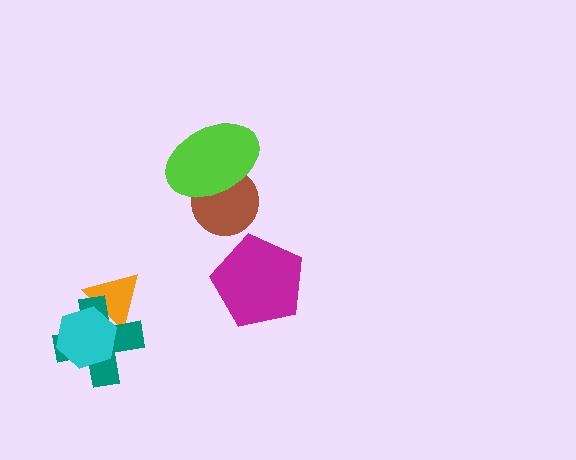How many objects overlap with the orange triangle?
2 objects overlap with the orange triangle.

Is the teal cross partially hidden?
Yes, it is partially covered by another shape.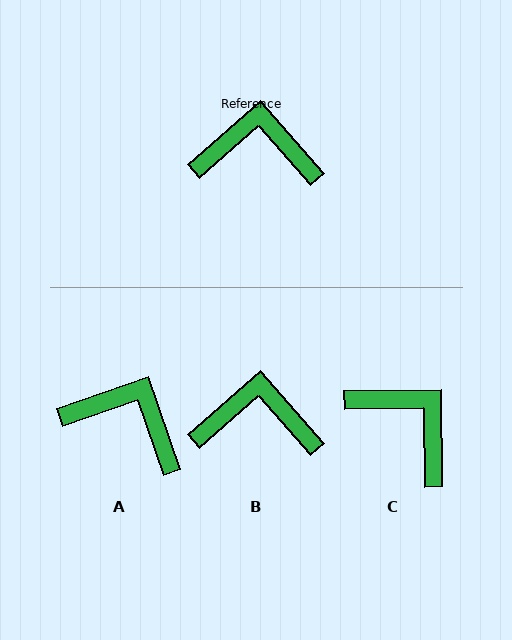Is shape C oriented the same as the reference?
No, it is off by about 40 degrees.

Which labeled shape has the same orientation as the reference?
B.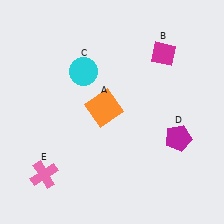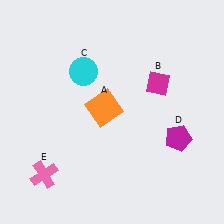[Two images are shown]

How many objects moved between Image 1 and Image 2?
1 object moved between the two images.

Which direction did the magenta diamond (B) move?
The magenta diamond (B) moved down.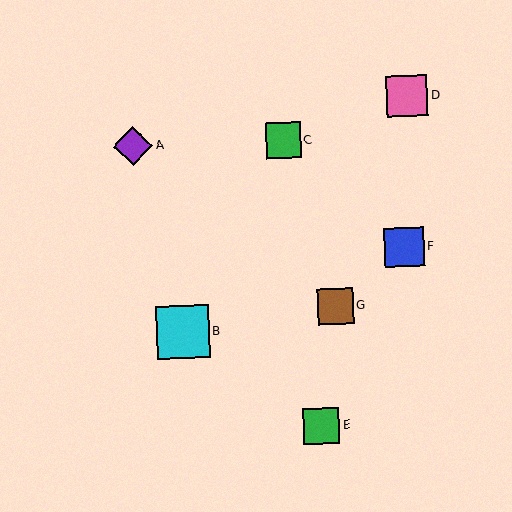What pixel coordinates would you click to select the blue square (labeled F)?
Click at (404, 247) to select the blue square F.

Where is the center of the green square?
The center of the green square is at (283, 141).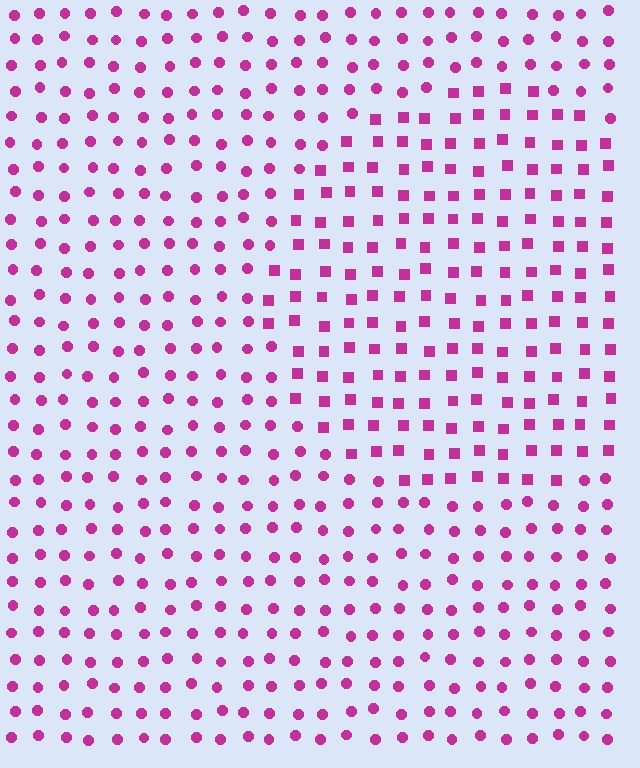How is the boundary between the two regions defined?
The boundary is defined by a change in element shape: squares inside vs. circles outside. All elements share the same color and spacing.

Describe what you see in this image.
The image is filled with small magenta elements arranged in a uniform grid. A circle-shaped region contains squares, while the surrounding area contains circles. The boundary is defined purely by the change in element shape.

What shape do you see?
I see a circle.